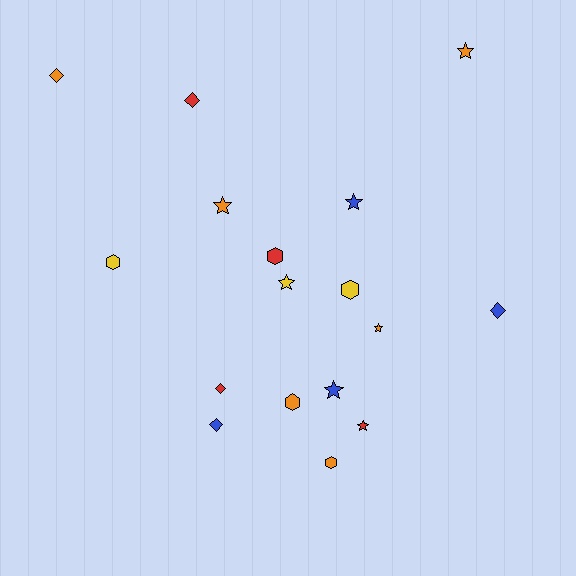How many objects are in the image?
There are 17 objects.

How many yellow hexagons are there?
There are 2 yellow hexagons.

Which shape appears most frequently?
Star, with 7 objects.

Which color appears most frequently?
Orange, with 6 objects.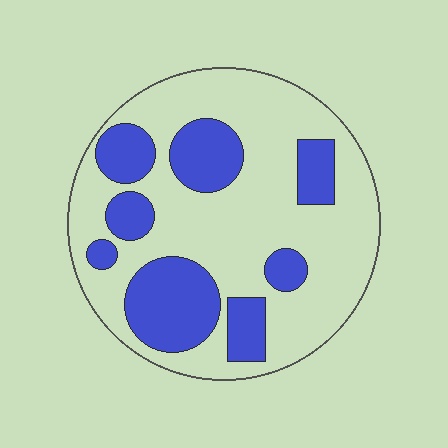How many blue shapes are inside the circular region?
8.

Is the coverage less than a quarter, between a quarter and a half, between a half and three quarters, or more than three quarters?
Between a quarter and a half.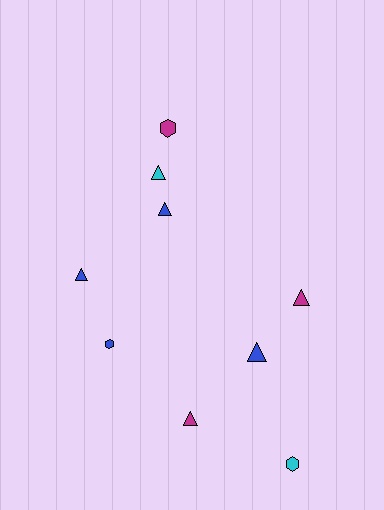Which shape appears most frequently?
Triangle, with 6 objects.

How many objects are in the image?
There are 9 objects.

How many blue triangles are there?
There are 3 blue triangles.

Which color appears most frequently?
Blue, with 4 objects.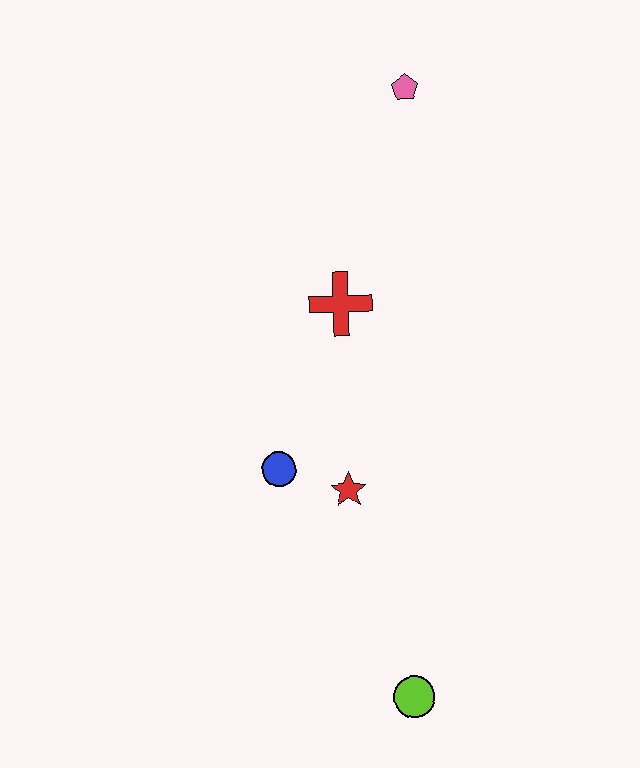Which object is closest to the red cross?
The blue circle is closest to the red cross.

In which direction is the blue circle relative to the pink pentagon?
The blue circle is below the pink pentagon.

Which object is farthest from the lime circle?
The pink pentagon is farthest from the lime circle.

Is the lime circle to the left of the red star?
No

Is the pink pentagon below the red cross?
No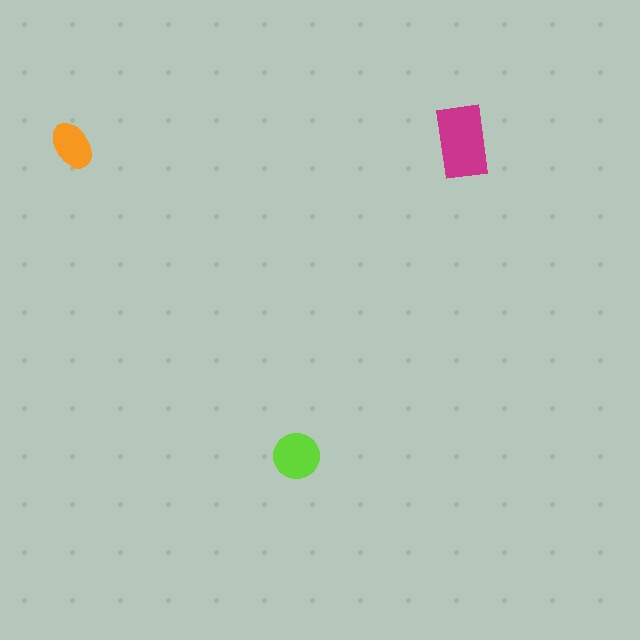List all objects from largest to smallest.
The magenta rectangle, the lime circle, the orange ellipse.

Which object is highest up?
The magenta rectangle is topmost.